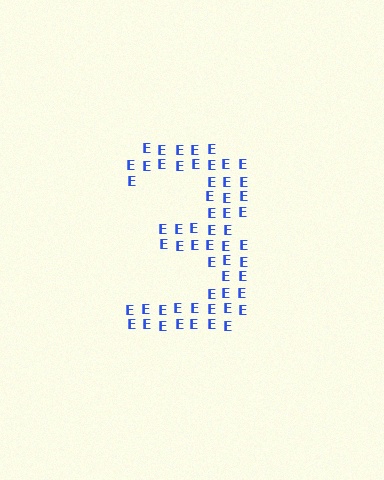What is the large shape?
The large shape is the digit 3.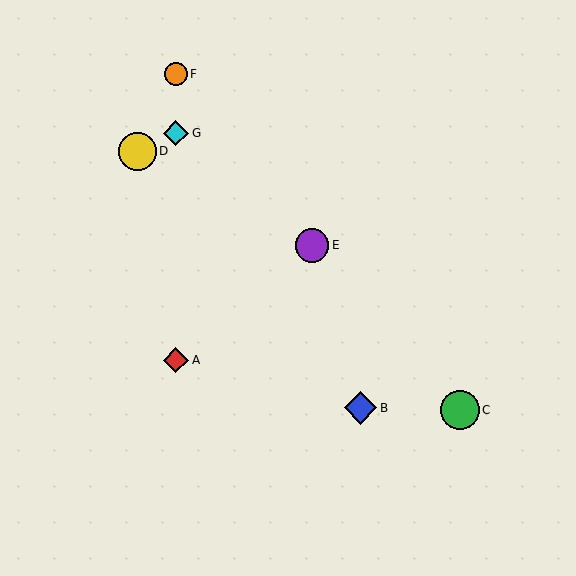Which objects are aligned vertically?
Objects A, F, G are aligned vertically.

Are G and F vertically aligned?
Yes, both are at x≈176.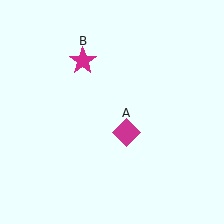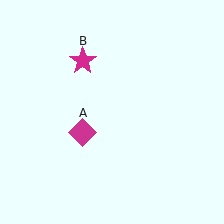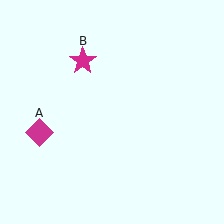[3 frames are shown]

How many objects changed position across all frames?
1 object changed position: magenta diamond (object A).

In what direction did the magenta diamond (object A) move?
The magenta diamond (object A) moved left.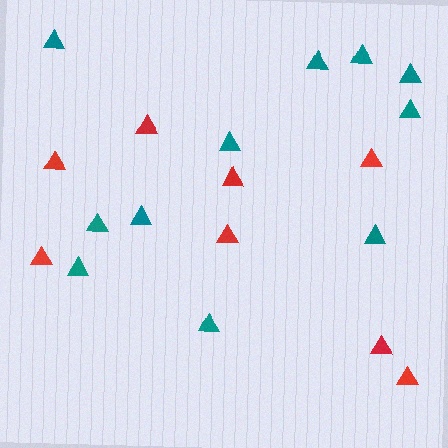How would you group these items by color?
There are 2 groups: one group of red triangles (8) and one group of teal triangles (11).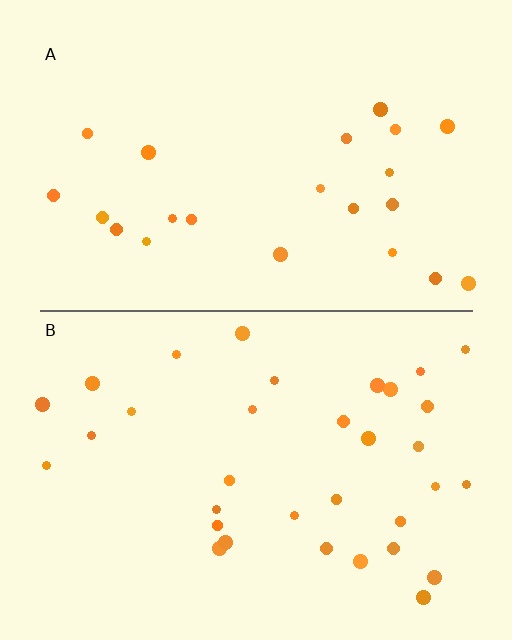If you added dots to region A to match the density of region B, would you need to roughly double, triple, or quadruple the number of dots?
Approximately double.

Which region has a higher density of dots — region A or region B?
B (the bottom).